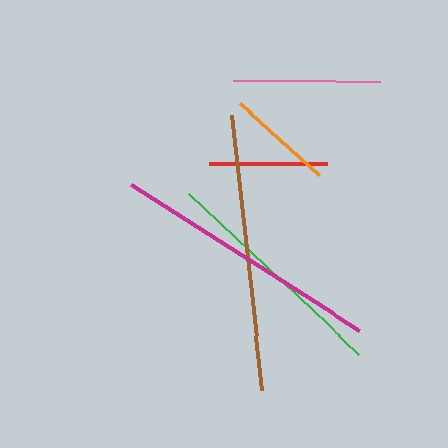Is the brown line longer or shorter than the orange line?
The brown line is longer than the orange line.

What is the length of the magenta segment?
The magenta segment is approximately 271 pixels long.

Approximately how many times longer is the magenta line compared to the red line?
The magenta line is approximately 2.3 times the length of the red line.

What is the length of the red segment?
The red segment is approximately 118 pixels long.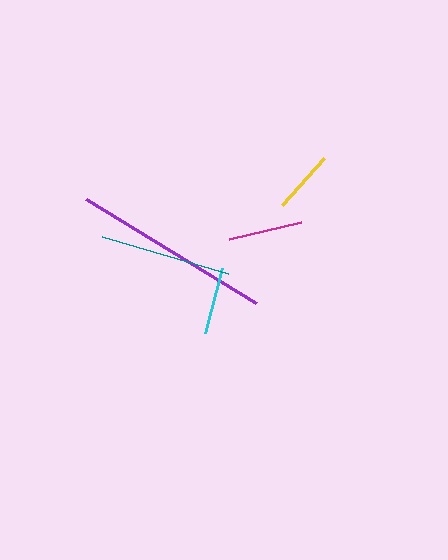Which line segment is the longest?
The purple line is the longest at approximately 199 pixels.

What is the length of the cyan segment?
The cyan segment is approximately 67 pixels long.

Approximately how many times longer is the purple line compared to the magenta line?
The purple line is approximately 2.7 times the length of the magenta line.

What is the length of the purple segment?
The purple segment is approximately 199 pixels long.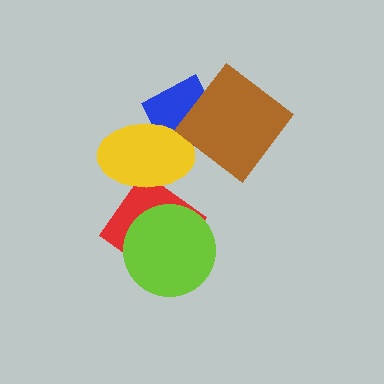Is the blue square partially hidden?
Yes, it is partially covered by another shape.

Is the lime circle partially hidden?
No, no other shape covers it.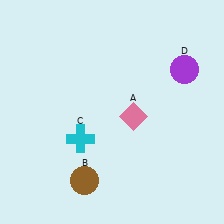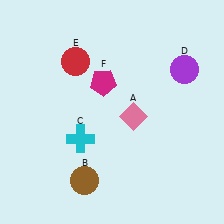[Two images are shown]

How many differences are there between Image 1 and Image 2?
There are 2 differences between the two images.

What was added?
A red circle (E), a magenta pentagon (F) were added in Image 2.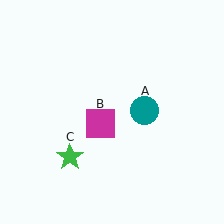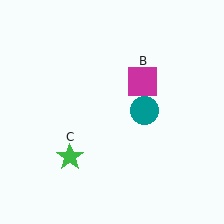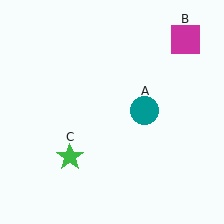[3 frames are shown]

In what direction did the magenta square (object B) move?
The magenta square (object B) moved up and to the right.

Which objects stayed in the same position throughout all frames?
Teal circle (object A) and green star (object C) remained stationary.